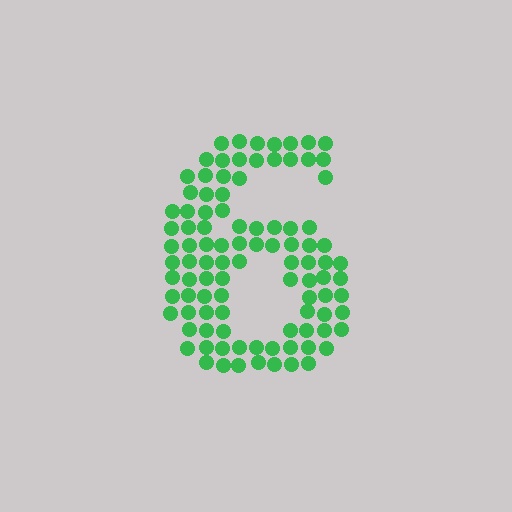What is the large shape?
The large shape is the digit 6.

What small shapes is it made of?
It is made of small circles.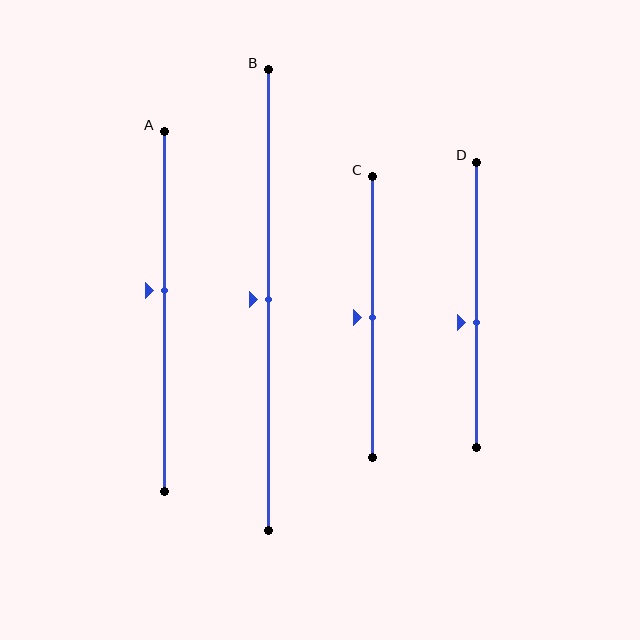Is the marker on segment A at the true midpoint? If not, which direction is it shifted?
No, the marker on segment A is shifted upward by about 6% of the segment length.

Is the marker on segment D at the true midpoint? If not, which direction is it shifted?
No, the marker on segment D is shifted downward by about 6% of the segment length.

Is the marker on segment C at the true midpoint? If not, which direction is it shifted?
Yes, the marker on segment C is at the true midpoint.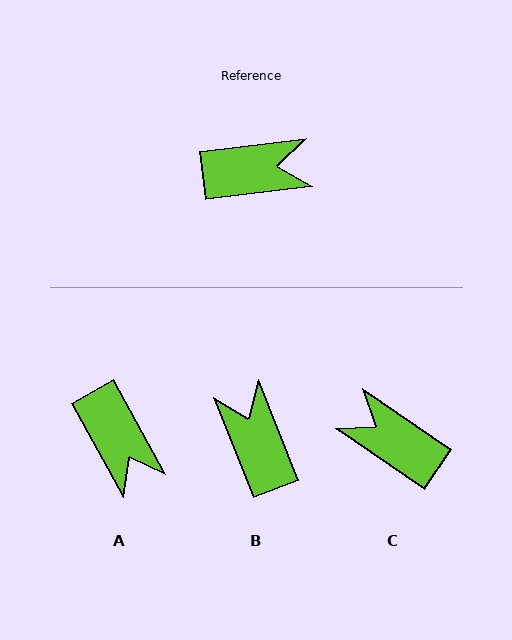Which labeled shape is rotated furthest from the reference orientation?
C, about 139 degrees away.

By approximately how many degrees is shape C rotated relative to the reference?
Approximately 139 degrees counter-clockwise.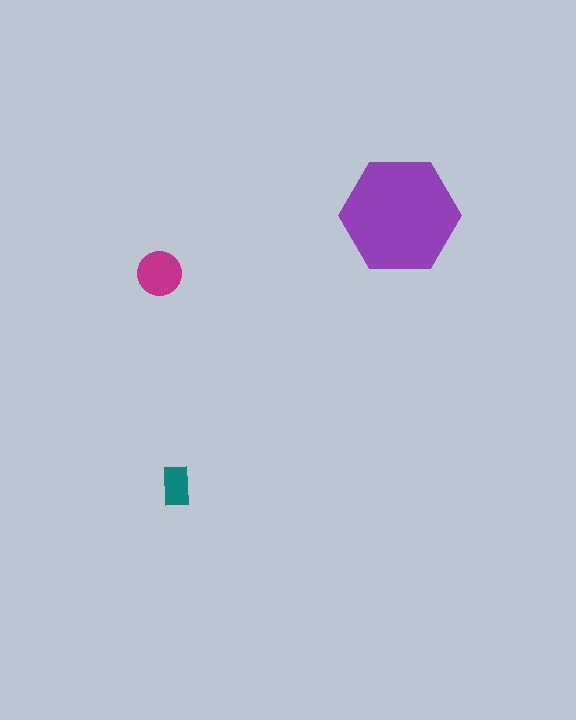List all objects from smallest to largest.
The teal rectangle, the magenta circle, the purple hexagon.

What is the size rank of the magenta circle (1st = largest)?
2nd.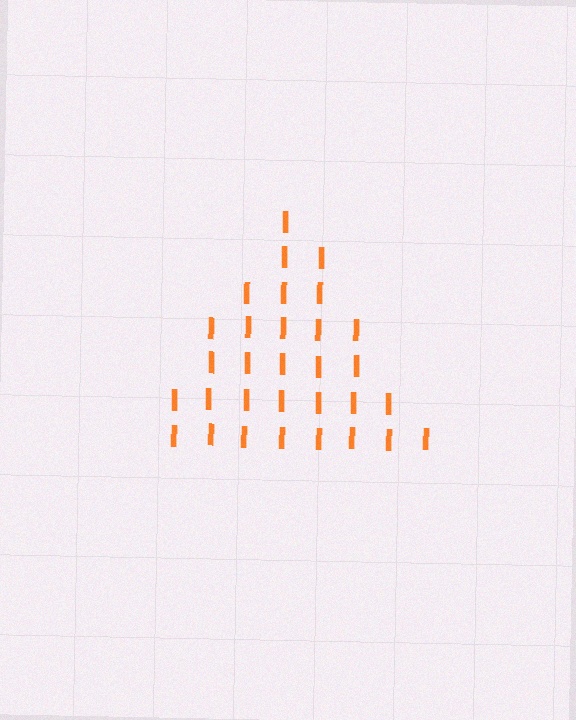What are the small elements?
The small elements are letter I's.